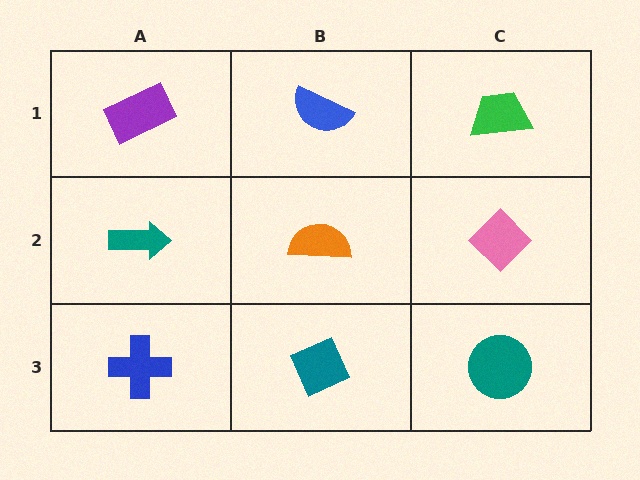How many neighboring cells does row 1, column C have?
2.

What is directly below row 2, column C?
A teal circle.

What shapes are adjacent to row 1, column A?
A teal arrow (row 2, column A), a blue semicircle (row 1, column B).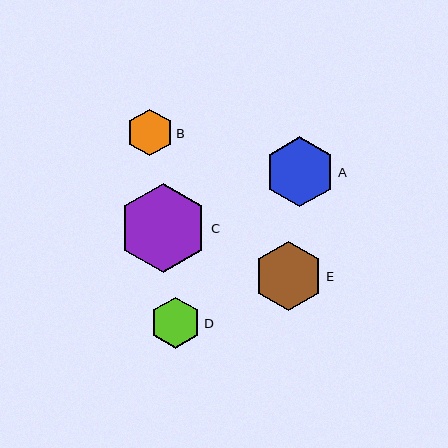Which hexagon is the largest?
Hexagon C is the largest with a size of approximately 89 pixels.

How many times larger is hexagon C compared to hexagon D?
Hexagon C is approximately 1.7 times the size of hexagon D.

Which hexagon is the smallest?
Hexagon B is the smallest with a size of approximately 47 pixels.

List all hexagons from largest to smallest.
From largest to smallest: C, A, E, D, B.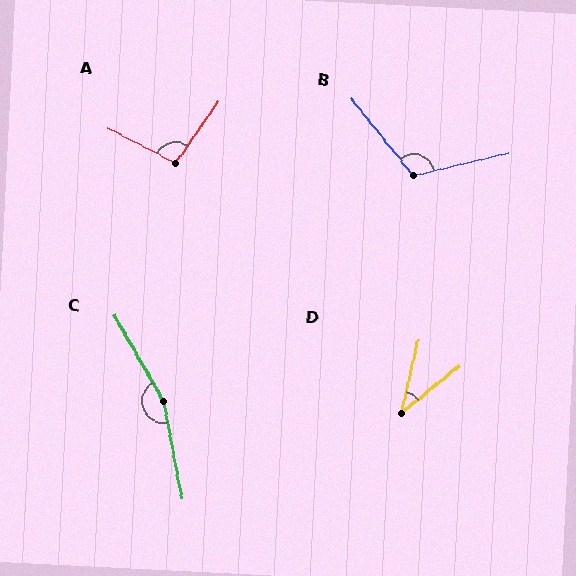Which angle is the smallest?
D, at approximately 38 degrees.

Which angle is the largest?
C, at approximately 161 degrees.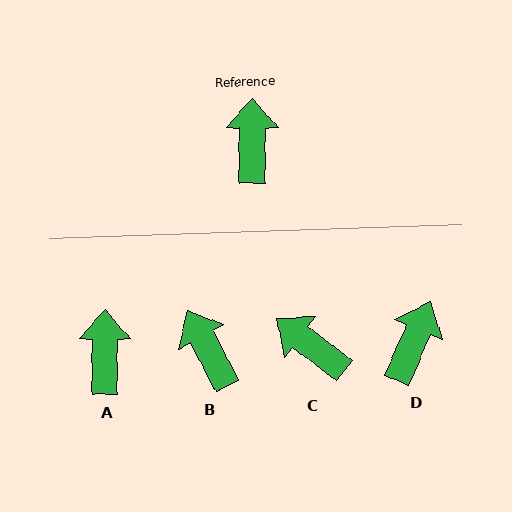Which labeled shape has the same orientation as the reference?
A.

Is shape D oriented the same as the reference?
No, it is off by about 23 degrees.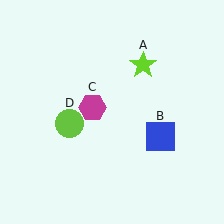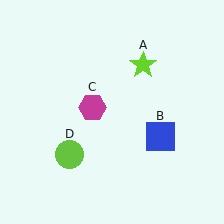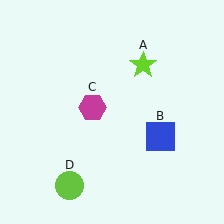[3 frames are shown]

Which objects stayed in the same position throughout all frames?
Lime star (object A) and blue square (object B) and magenta hexagon (object C) remained stationary.